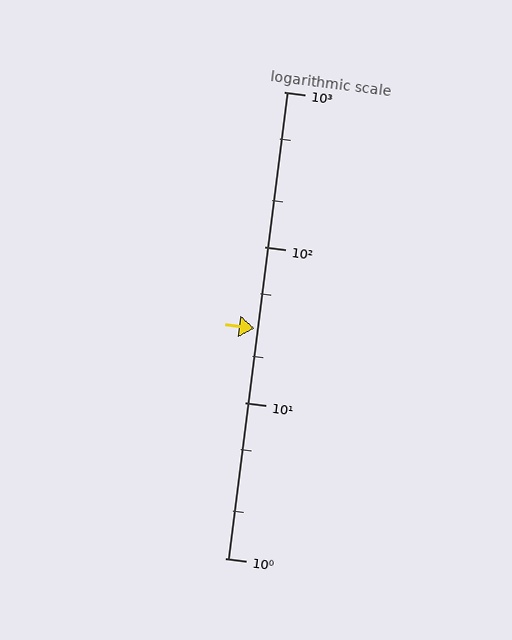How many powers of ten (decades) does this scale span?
The scale spans 3 decades, from 1 to 1000.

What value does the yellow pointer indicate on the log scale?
The pointer indicates approximately 30.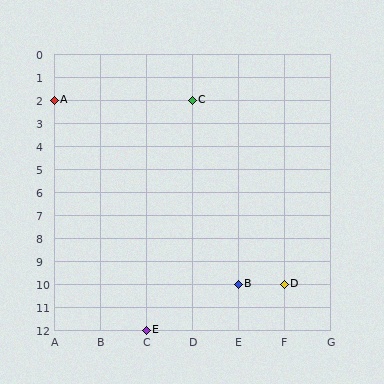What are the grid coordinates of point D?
Point D is at grid coordinates (F, 10).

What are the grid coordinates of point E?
Point E is at grid coordinates (C, 12).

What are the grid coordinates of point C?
Point C is at grid coordinates (D, 2).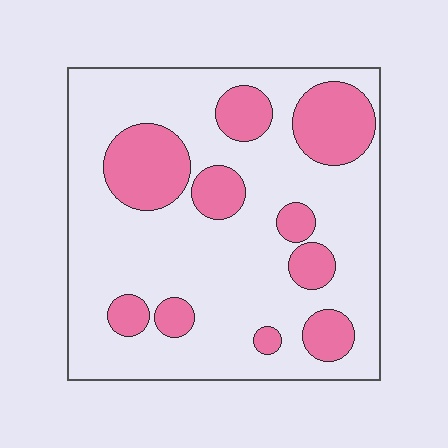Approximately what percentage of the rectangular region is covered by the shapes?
Approximately 25%.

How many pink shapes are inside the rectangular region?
10.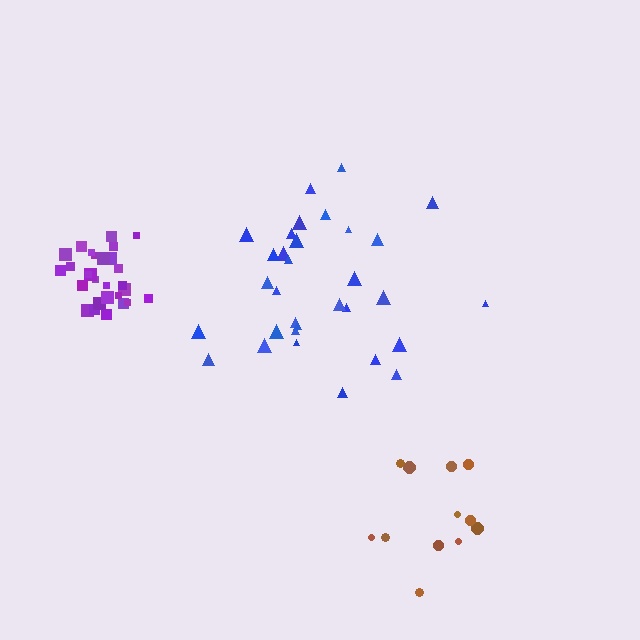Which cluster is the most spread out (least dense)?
Blue.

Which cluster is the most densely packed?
Purple.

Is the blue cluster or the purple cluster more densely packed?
Purple.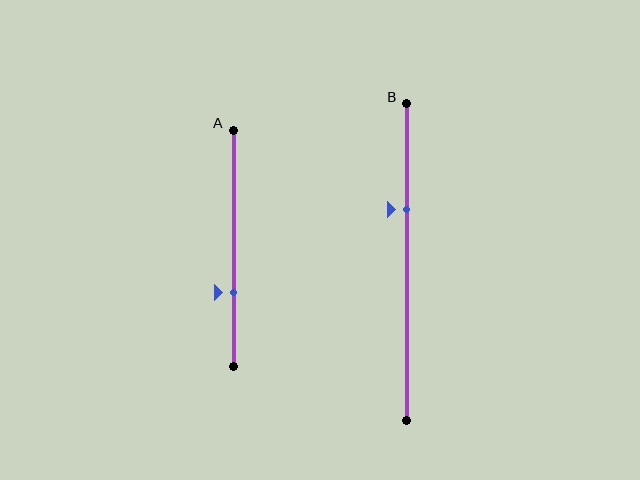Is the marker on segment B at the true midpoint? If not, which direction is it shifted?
No, the marker on segment B is shifted upward by about 17% of the segment length.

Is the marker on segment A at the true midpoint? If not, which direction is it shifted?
No, the marker on segment A is shifted downward by about 19% of the segment length.